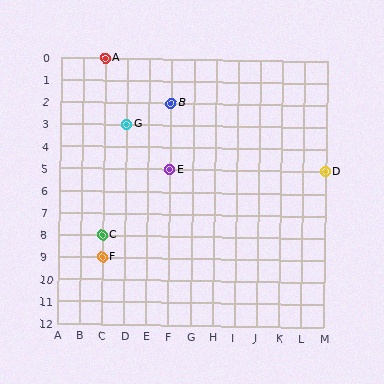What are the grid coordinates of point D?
Point D is at grid coordinates (M, 5).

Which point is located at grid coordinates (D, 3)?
Point G is at (D, 3).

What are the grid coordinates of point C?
Point C is at grid coordinates (C, 8).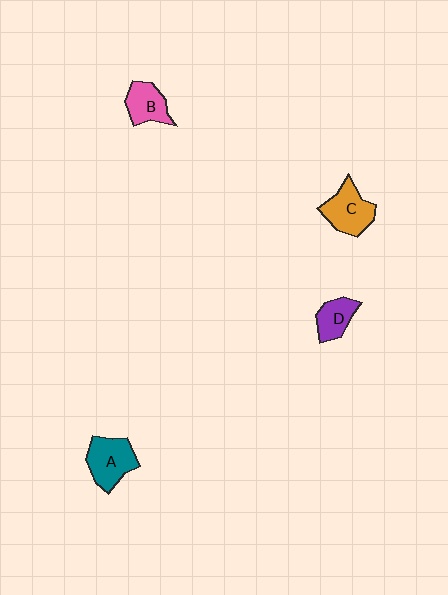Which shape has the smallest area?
Shape D (purple).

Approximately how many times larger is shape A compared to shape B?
Approximately 1.3 times.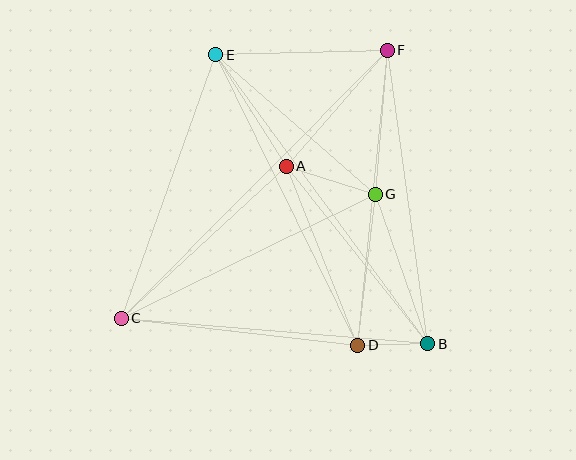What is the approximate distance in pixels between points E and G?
The distance between E and G is approximately 212 pixels.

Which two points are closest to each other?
Points B and D are closest to each other.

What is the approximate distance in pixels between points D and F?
The distance between D and F is approximately 297 pixels.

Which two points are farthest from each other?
Points C and F are farthest from each other.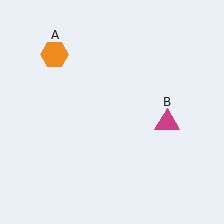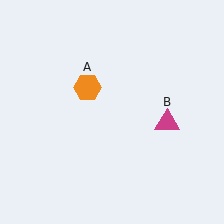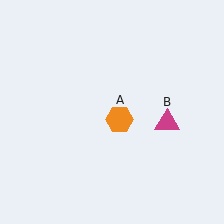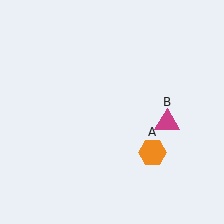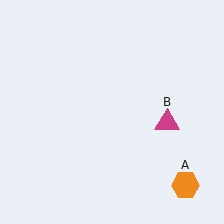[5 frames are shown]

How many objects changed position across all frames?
1 object changed position: orange hexagon (object A).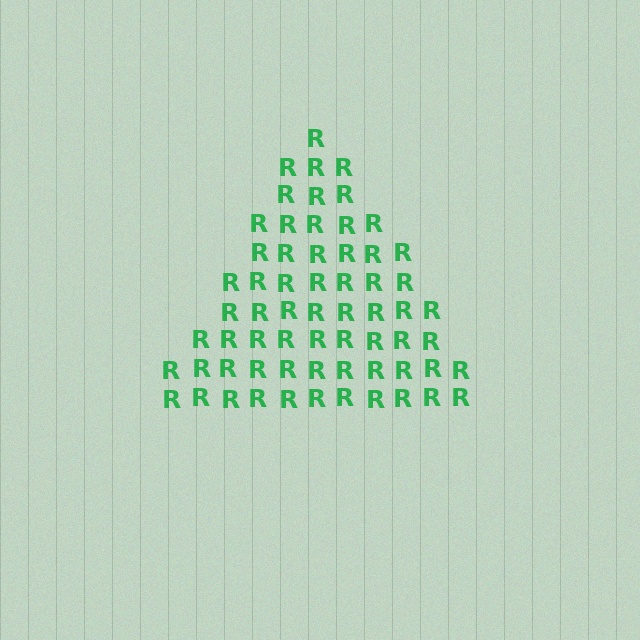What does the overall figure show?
The overall figure shows a triangle.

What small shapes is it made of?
It is made of small letter R's.